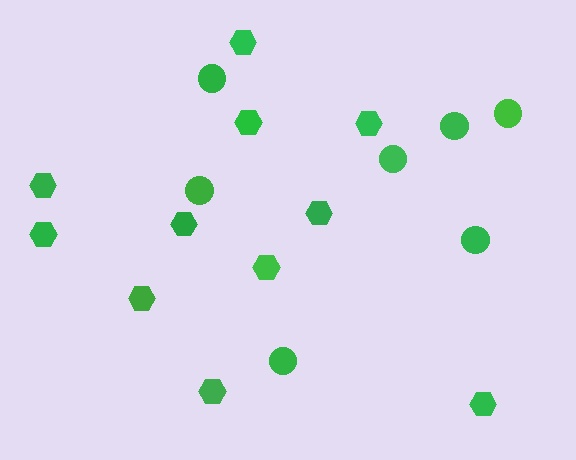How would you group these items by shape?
There are 2 groups: one group of circles (7) and one group of hexagons (11).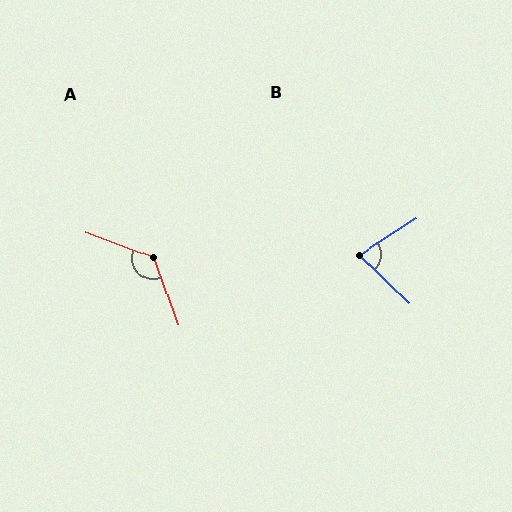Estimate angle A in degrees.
Approximately 130 degrees.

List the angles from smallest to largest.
B (78°), A (130°).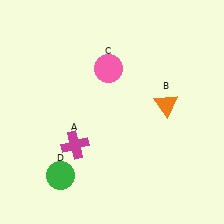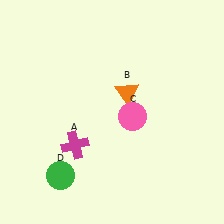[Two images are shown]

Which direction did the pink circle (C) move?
The pink circle (C) moved down.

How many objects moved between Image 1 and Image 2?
2 objects moved between the two images.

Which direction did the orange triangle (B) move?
The orange triangle (B) moved left.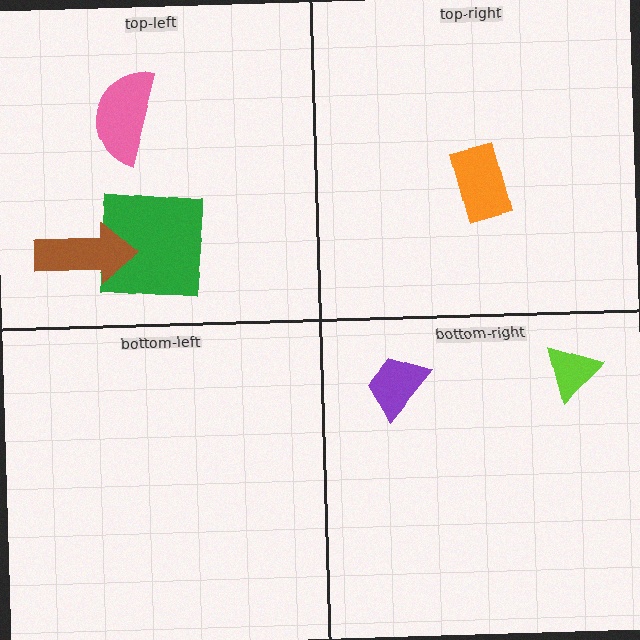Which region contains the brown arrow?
The top-left region.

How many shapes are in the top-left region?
3.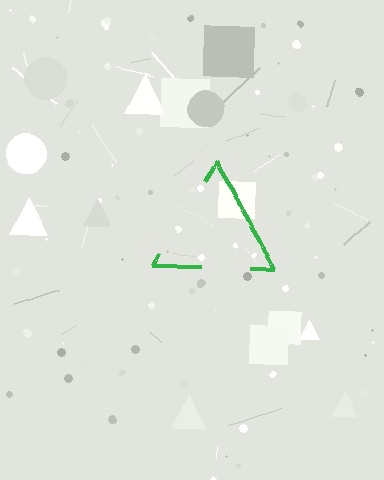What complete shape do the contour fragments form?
The contour fragments form a triangle.